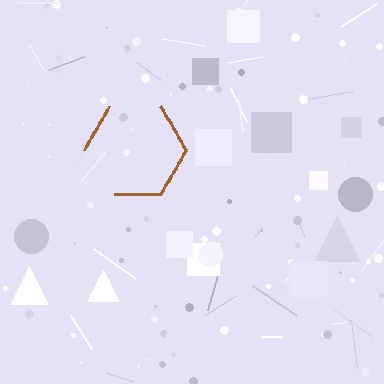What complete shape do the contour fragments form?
The contour fragments form a hexagon.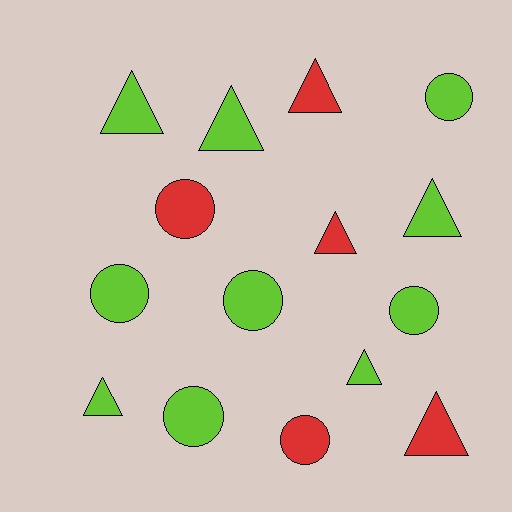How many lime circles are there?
There are 5 lime circles.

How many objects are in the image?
There are 15 objects.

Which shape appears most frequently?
Triangle, with 8 objects.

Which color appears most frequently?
Lime, with 10 objects.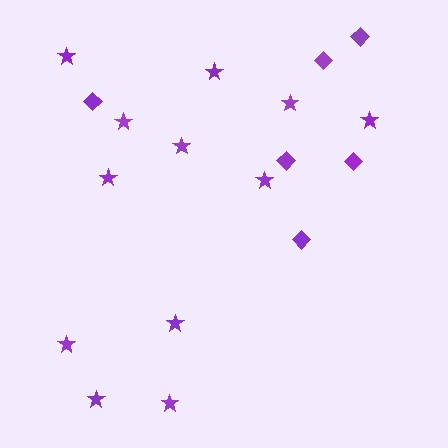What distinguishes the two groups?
There are 2 groups: one group of diamonds (6) and one group of stars (12).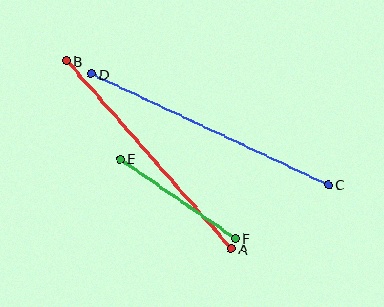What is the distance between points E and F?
The distance is approximately 140 pixels.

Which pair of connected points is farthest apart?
Points C and D are farthest apart.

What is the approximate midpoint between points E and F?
The midpoint is at approximately (178, 199) pixels.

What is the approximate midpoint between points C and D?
The midpoint is at approximately (210, 129) pixels.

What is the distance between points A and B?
The distance is approximately 250 pixels.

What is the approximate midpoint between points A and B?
The midpoint is at approximately (149, 155) pixels.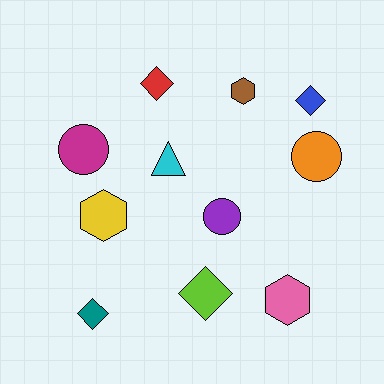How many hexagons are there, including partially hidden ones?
There are 3 hexagons.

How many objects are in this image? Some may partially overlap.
There are 11 objects.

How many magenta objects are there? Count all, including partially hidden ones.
There is 1 magenta object.